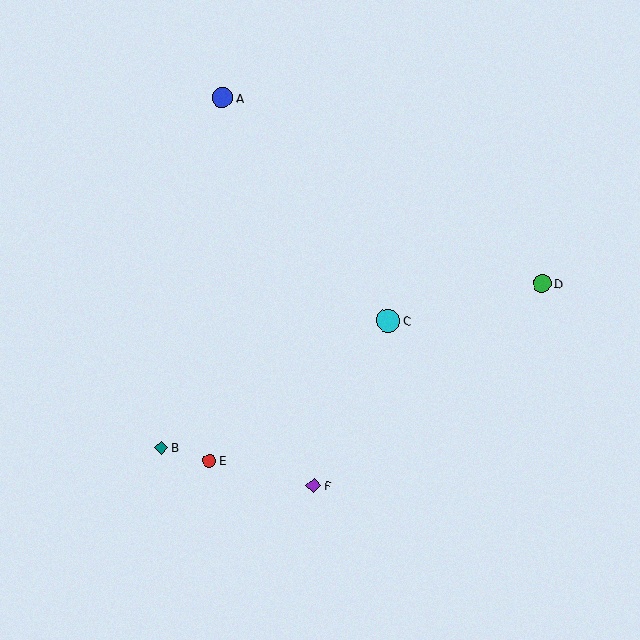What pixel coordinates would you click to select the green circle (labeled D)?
Click at (542, 284) to select the green circle D.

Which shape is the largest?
The cyan circle (labeled C) is the largest.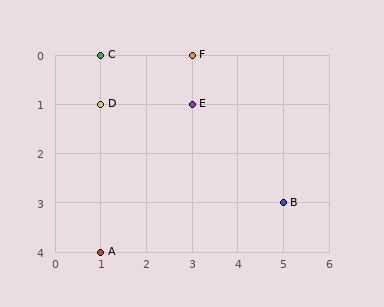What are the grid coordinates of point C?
Point C is at grid coordinates (1, 0).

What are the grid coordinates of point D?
Point D is at grid coordinates (1, 1).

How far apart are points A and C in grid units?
Points A and C are 4 rows apart.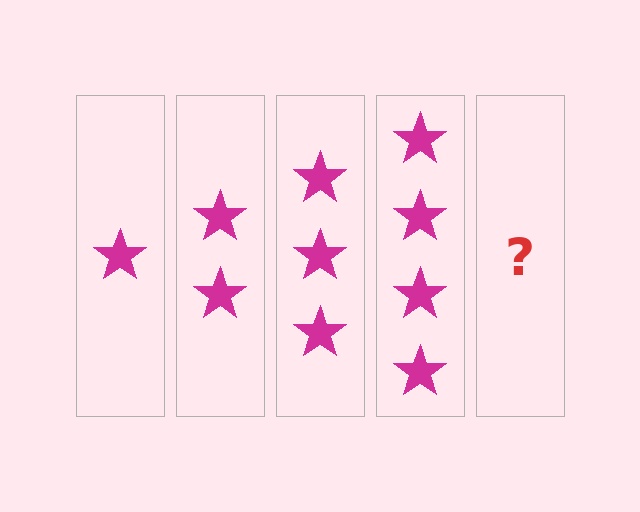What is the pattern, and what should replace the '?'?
The pattern is that each step adds one more star. The '?' should be 5 stars.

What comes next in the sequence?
The next element should be 5 stars.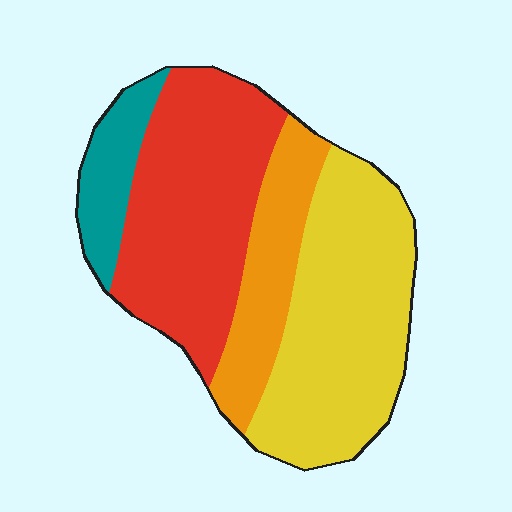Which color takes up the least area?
Teal, at roughly 10%.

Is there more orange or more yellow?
Yellow.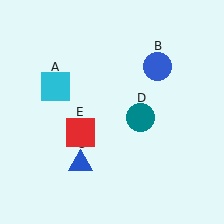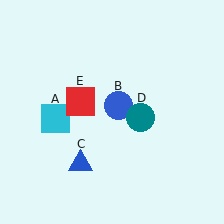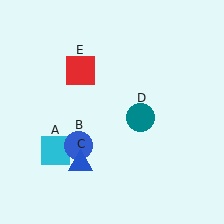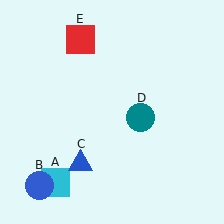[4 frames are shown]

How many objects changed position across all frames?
3 objects changed position: cyan square (object A), blue circle (object B), red square (object E).